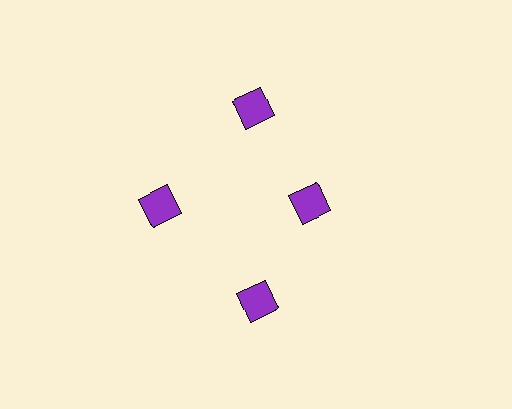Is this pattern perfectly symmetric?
No. The 4 purple diamonds are arranged in a ring, but one element near the 3 o'clock position is pulled inward toward the center, breaking the 4-fold rotational symmetry.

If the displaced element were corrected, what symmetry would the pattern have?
It would have 4-fold rotational symmetry — the pattern would map onto itself every 90 degrees.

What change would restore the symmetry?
The symmetry would be restored by moving it outward, back onto the ring so that all 4 diamonds sit at equal angles and equal distance from the center.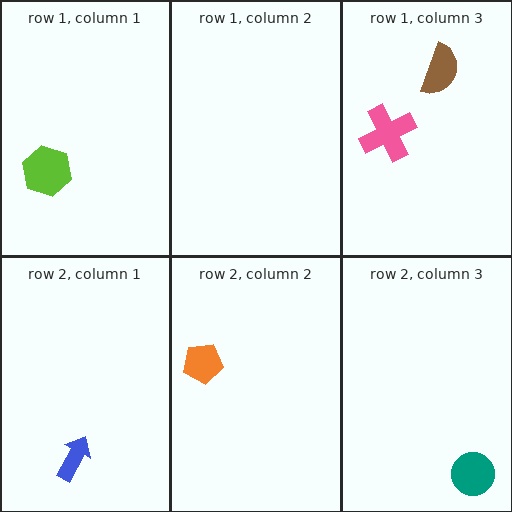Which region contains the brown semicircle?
The row 1, column 3 region.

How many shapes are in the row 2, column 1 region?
1.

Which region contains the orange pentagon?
The row 2, column 2 region.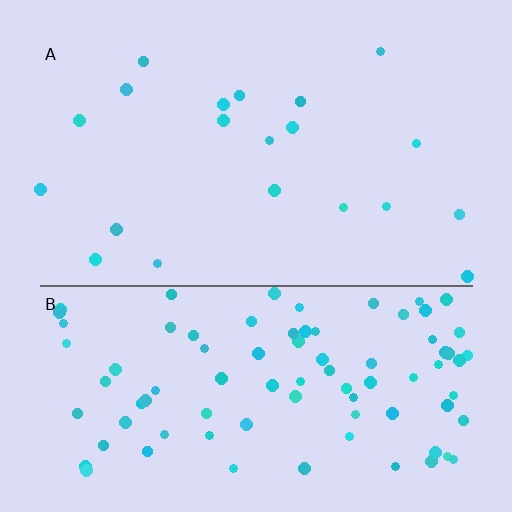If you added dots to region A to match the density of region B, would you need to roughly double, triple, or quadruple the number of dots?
Approximately quadruple.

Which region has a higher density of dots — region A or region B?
B (the bottom).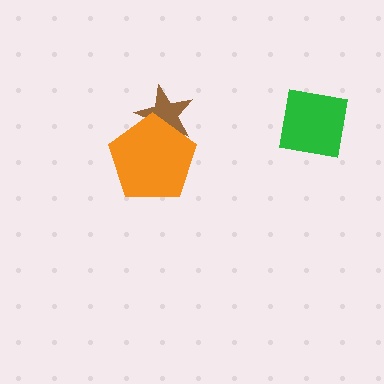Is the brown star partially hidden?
Yes, it is partially covered by another shape.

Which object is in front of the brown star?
The orange pentagon is in front of the brown star.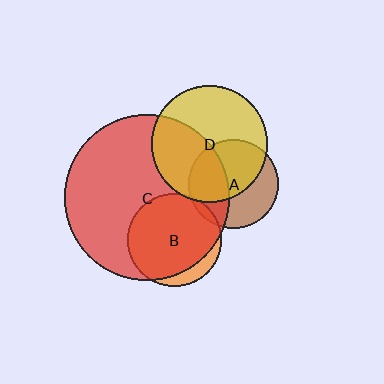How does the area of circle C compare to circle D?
Approximately 2.0 times.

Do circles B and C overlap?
Yes.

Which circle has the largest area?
Circle C (red).